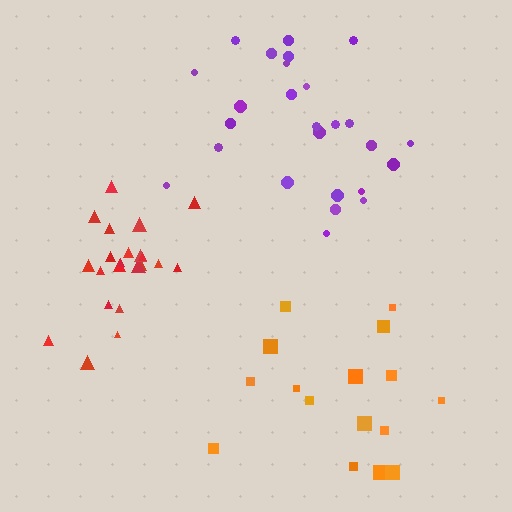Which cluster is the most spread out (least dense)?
Orange.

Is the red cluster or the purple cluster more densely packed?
Red.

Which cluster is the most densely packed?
Red.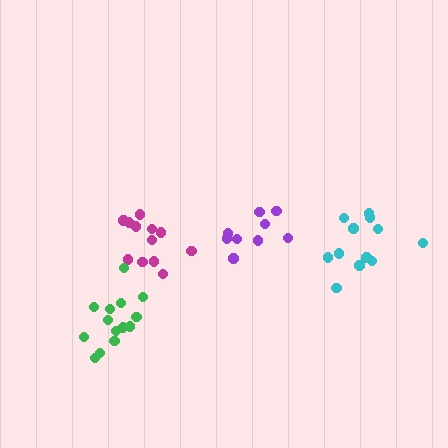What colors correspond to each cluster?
The clusters are colored: magenta, green, purple, cyan.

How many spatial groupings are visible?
There are 4 spatial groupings.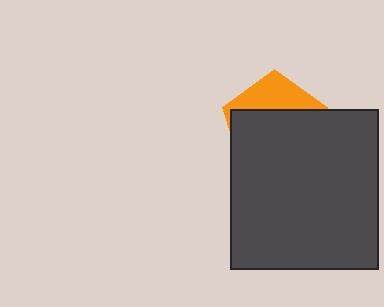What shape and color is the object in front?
The object in front is a dark gray rectangle.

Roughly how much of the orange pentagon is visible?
A small part of it is visible (roughly 31%).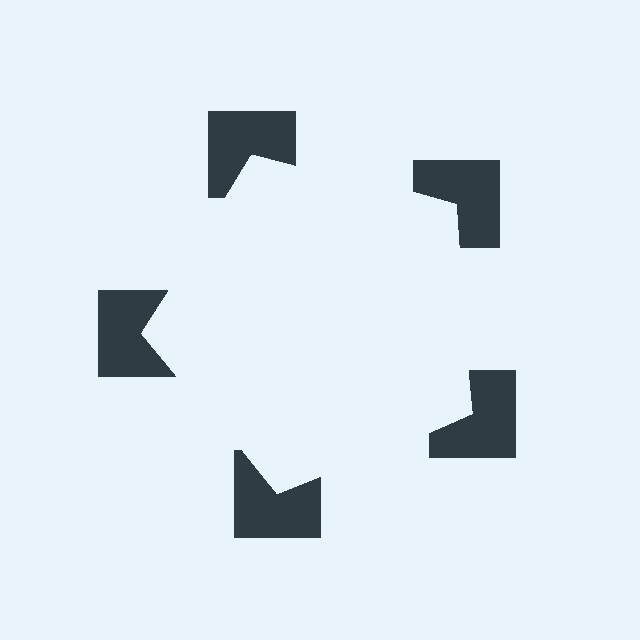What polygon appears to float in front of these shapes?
An illusory pentagon — its edges are inferred from the aligned wedge cuts in the notched squares, not physically drawn.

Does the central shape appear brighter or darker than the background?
It typically appears slightly brighter than the background, even though no actual brightness change is drawn.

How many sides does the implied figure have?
5 sides.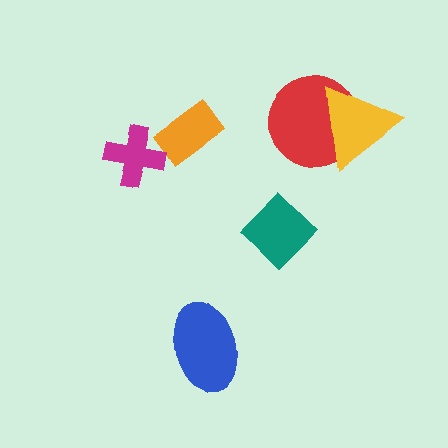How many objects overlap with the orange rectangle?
0 objects overlap with the orange rectangle.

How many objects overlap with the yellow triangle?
1 object overlaps with the yellow triangle.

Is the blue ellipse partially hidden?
No, no other shape covers it.